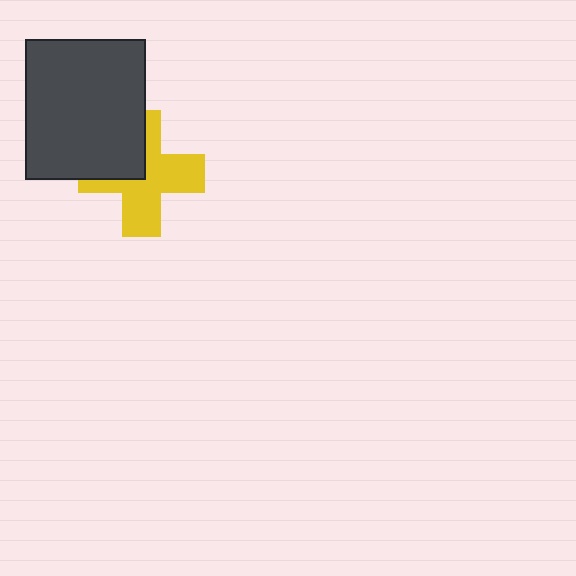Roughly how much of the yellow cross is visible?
Most of it is visible (roughly 67%).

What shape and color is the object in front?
The object in front is a dark gray rectangle.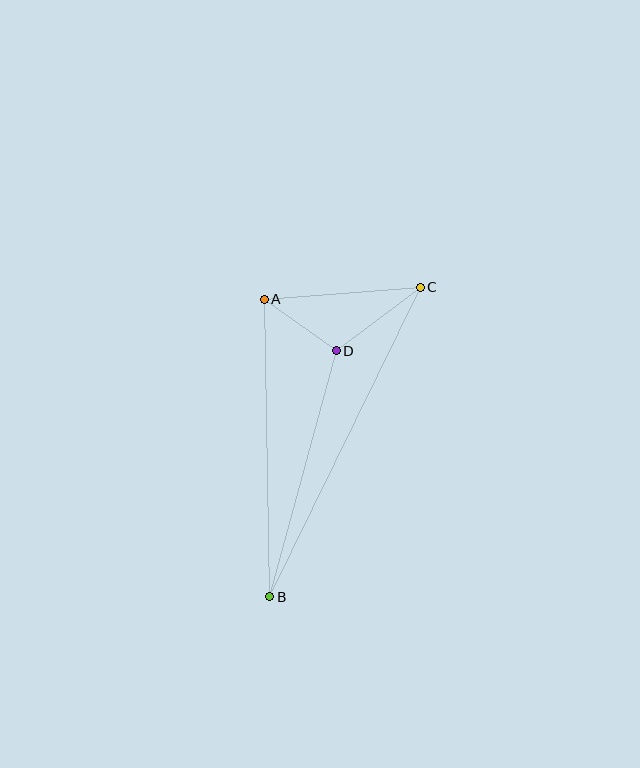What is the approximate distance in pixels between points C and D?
The distance between C and D is approximately 106 pixels.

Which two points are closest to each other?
Points A and D are closest to each other.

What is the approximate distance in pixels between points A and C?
The distance between A and C is approximately 156 pixels.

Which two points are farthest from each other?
Points B and C are farthest from each other.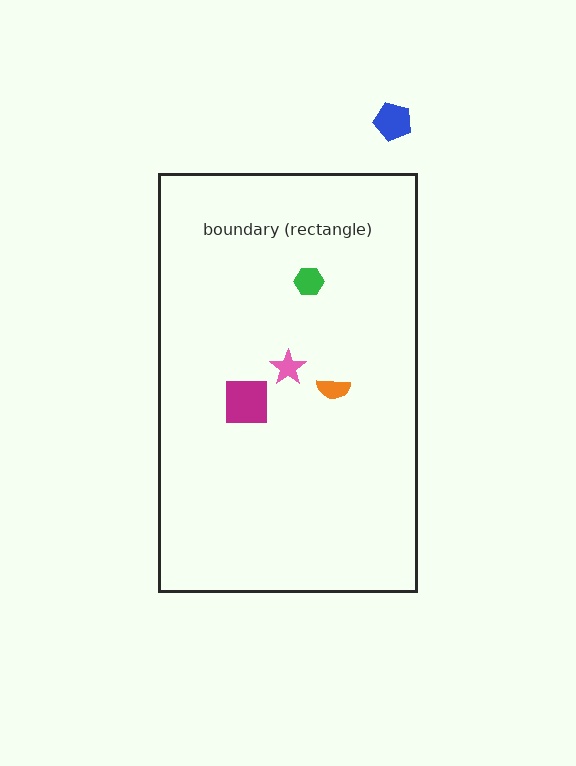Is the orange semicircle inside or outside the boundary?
Inside.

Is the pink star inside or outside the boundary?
Inside.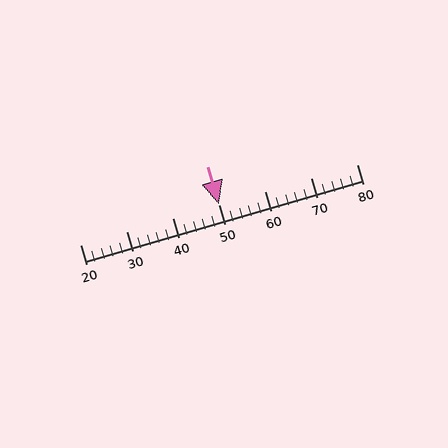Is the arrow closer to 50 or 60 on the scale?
The arrow is closer to 50.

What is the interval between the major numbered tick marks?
The major tick marks are spaced 10 units apart.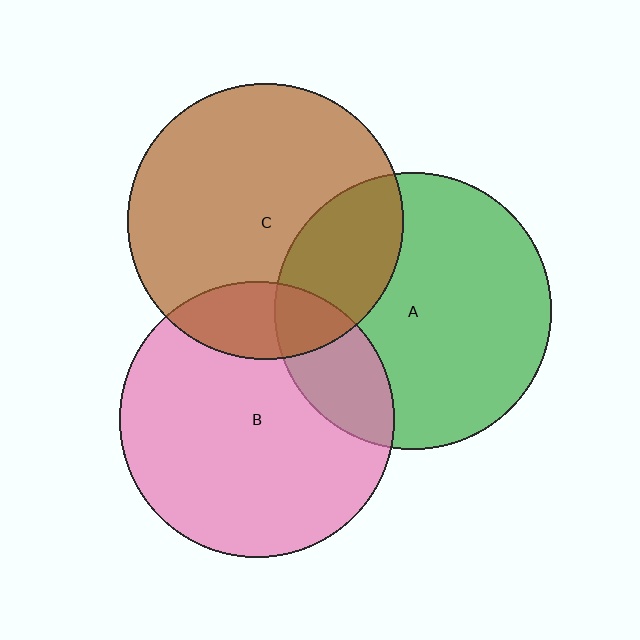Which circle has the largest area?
Circle A (green).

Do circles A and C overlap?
Yes.